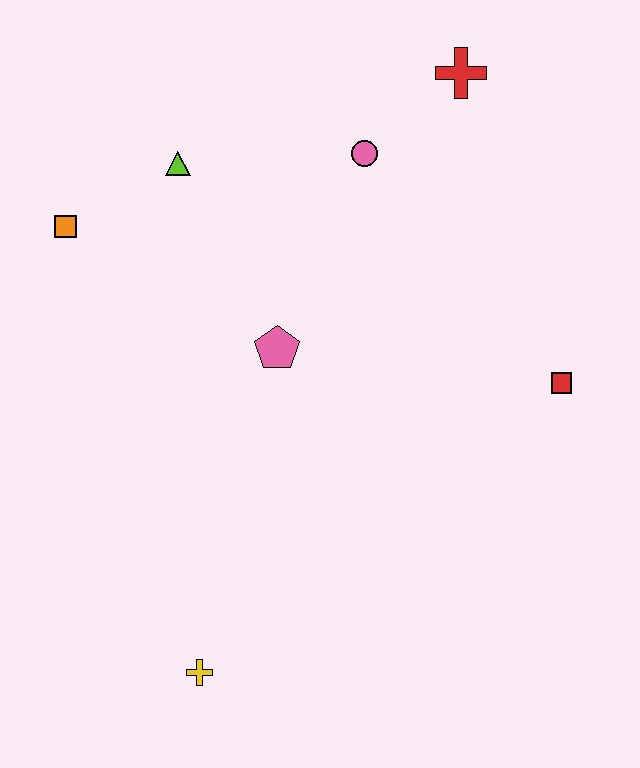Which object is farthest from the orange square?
The red square is farthest from the orange square.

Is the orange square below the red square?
No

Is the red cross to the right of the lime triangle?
Yes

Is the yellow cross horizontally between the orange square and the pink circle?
Yes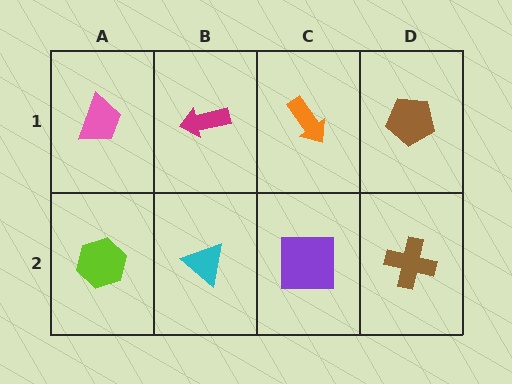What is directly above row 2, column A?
A pink trapezoid.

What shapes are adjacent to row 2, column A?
A pink trapezoid (row 1, column A), a cyan triangle (row 2, column B).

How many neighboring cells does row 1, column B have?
3.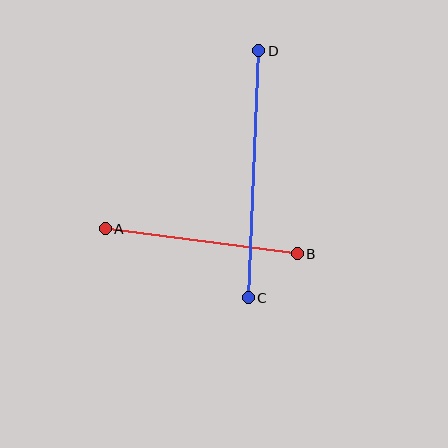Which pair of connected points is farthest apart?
Points C and D are farthest apart.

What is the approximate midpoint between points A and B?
The midpoint is at approximately (201, 241) pixels.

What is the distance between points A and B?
The distance is approximately 193 pixels.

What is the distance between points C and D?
The distance is approximately 247 pixels.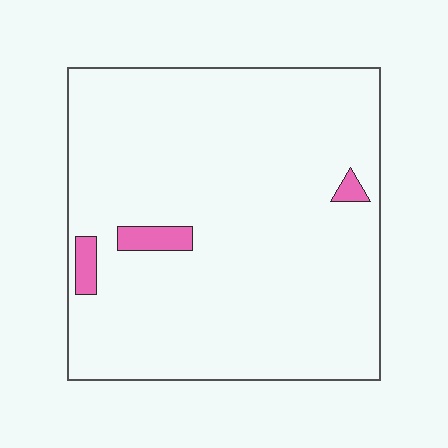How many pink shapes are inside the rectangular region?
3.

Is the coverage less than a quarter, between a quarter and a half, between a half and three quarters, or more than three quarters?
Less than a quarter.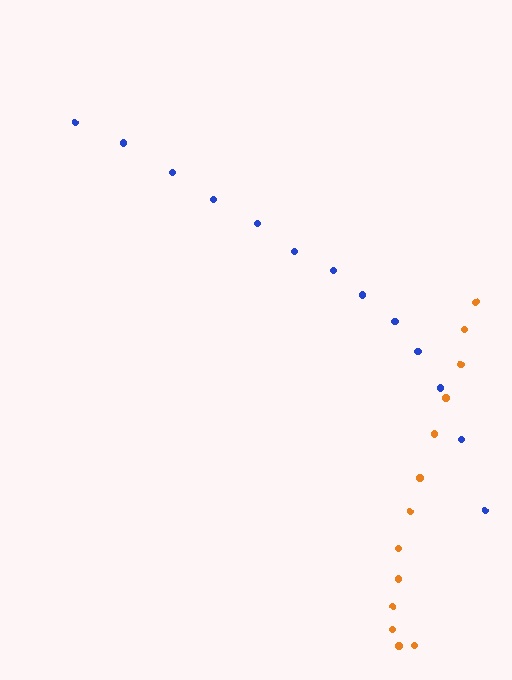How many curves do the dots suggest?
There are 2 distinct paths.